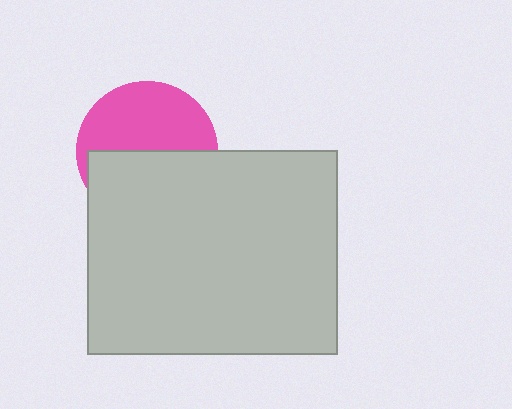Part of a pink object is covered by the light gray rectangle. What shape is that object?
It is a circle.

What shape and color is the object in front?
The object in front is a light gray rectangle.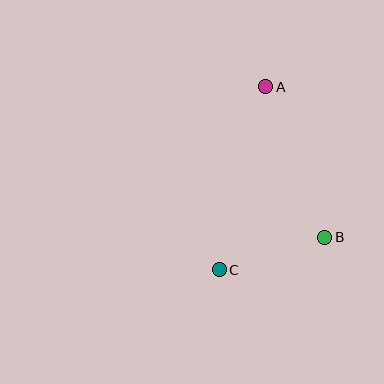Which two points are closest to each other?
Points B and C are closest to each other.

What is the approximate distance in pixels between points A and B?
The distance between A and B is approximately 162 pixels.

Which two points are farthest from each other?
Points A and C are farthest from each other.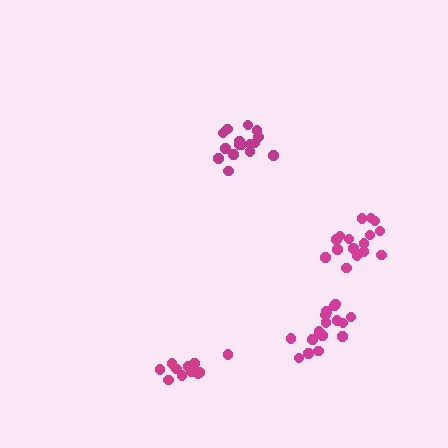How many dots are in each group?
Group 1: 16 dots, Group 2: 11 dots, Group 3: 16 dots, Group 4: 16 dots (59 total).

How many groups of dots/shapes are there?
There are 4 groups.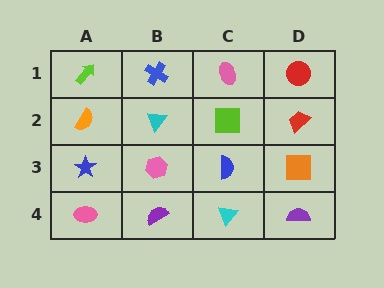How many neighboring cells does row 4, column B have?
3.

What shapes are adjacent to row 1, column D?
A red trapezoid (row 2, column D), a pink ellipse (row 1, column C).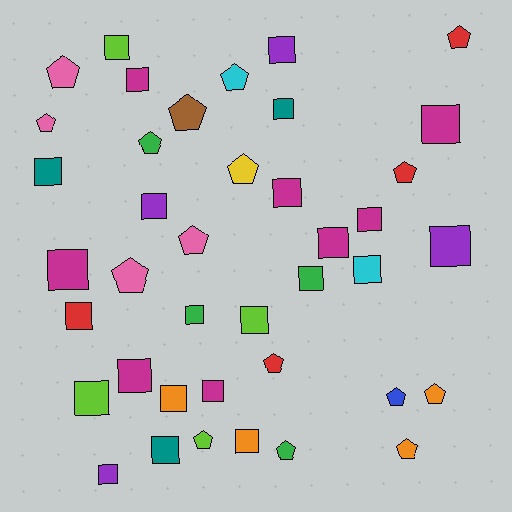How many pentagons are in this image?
There are 16 pentagons.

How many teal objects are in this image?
There are 3 teal objects.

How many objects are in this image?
There are 40 objects.